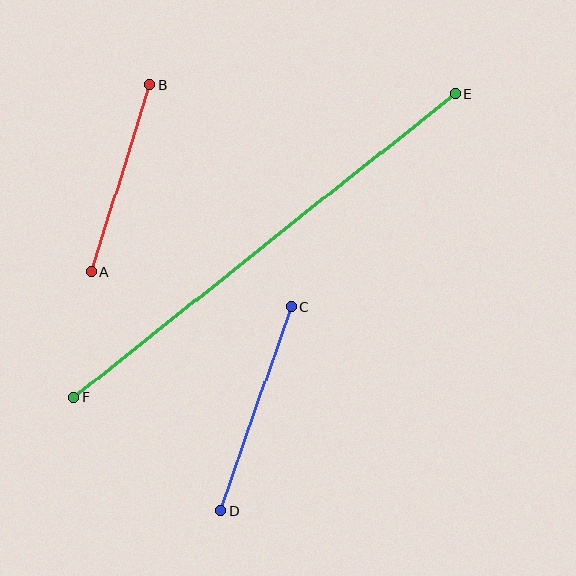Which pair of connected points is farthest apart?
Points E and F are farthest apart.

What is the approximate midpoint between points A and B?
The midpoint is at approximately (121, 178) pixels.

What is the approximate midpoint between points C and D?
The midpoint is at approximately (256, 409) pixels.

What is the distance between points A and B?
The distance is approximately 196 pixels.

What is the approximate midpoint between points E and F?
The midpoint is at approximately (265, 245) pixels.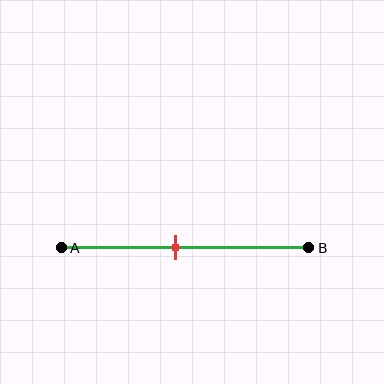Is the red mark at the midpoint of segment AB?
No, the mark is at about 45% from A, not at the 50% midpoint.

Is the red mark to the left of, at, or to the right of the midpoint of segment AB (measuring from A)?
The red mark is to the left of the midpoint of segment AB.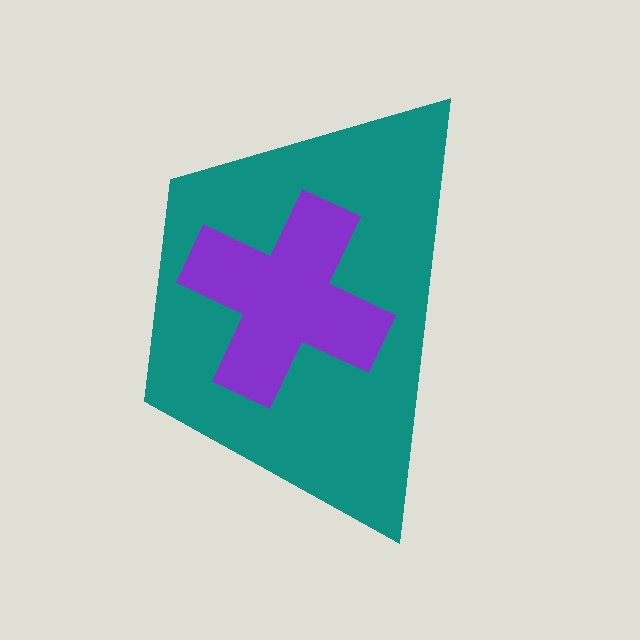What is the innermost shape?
The purple cross.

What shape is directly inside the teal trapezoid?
The purple cross.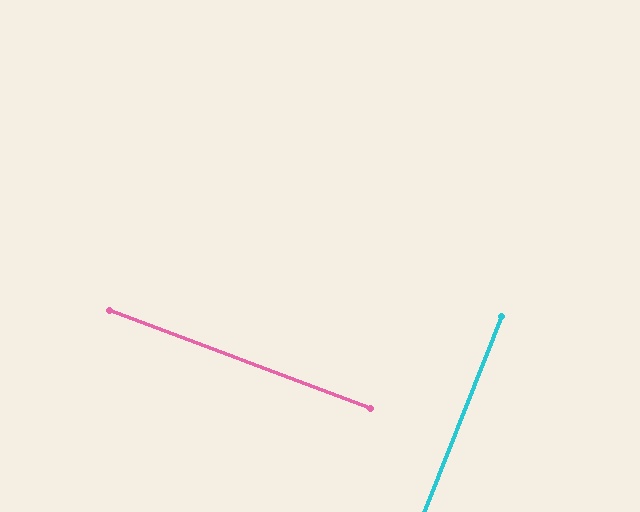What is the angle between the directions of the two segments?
Approximately 89 degrees.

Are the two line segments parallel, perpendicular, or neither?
Perpendicular — they meet at approximately 89°.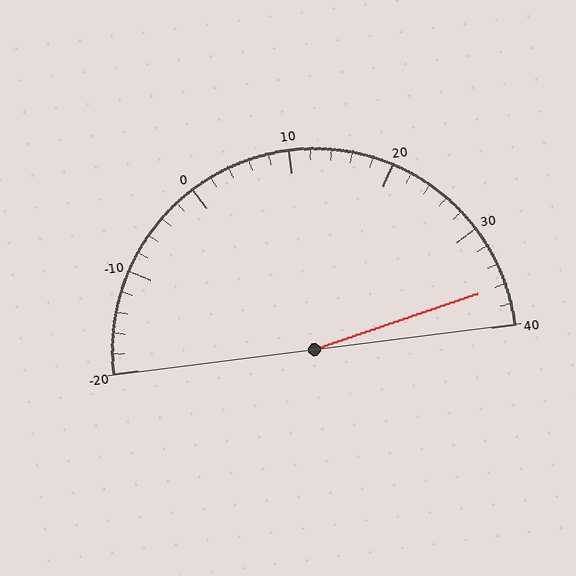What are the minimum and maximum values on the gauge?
The gauge ranges from -20 to 40.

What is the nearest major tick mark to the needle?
The nearest major tick mark is 40.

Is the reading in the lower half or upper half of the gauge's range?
The reading is in the upper half of the range (-20 to 40).